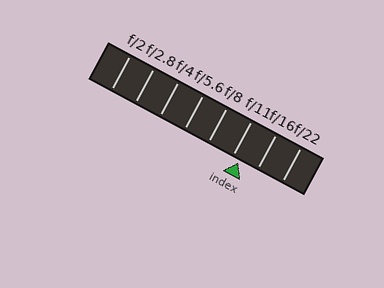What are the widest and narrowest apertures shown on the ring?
The widest aperture shown is f/2 and the narrowest is f/22.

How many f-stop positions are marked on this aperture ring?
There are 8 f-stop positions marked.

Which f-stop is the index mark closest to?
The index mark is closest to f/11.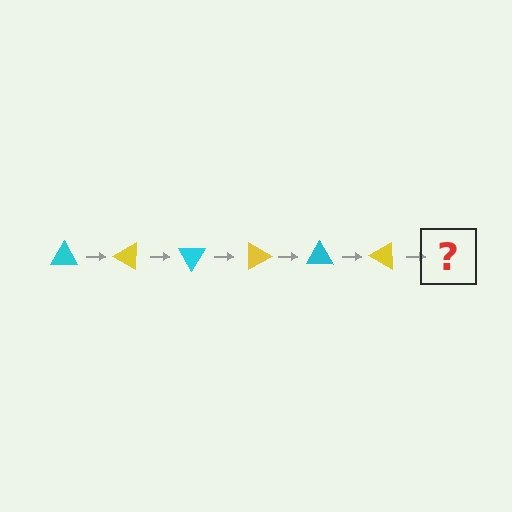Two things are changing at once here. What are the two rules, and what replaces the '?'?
The two rules are that it rotates 30 degrees each step and the color cycles through cyan and yellow. The '?' should be a cyan triangle, rotated 180 degrees from the start.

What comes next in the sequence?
The next element should be a cyan triangle, rotated 180 degrees from the start.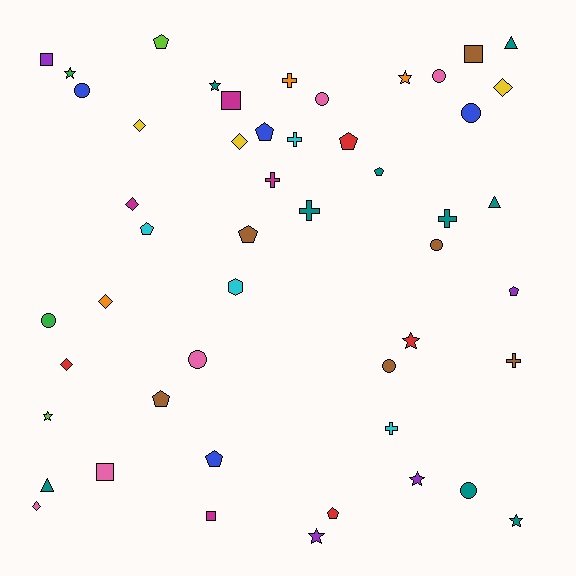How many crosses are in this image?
There are 7 crosses.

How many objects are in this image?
There are 50 objects.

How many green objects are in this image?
There are 2 green objects.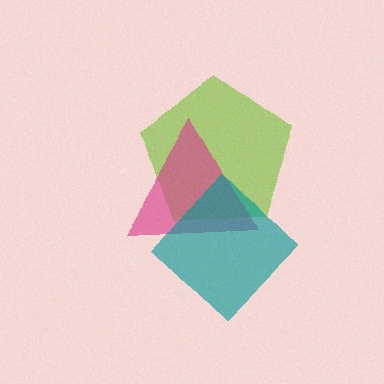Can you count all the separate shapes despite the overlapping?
Yes, there are 3 separate shapes.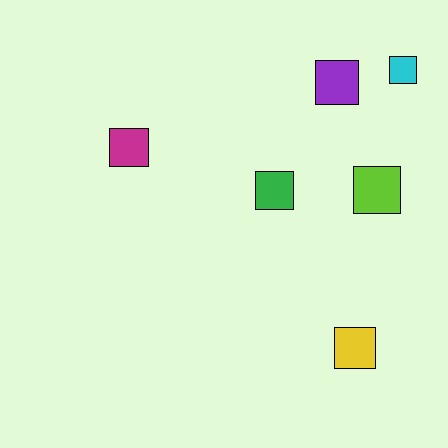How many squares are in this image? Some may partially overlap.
There are 6 squares.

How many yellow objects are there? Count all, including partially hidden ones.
There is 1 yellow object.